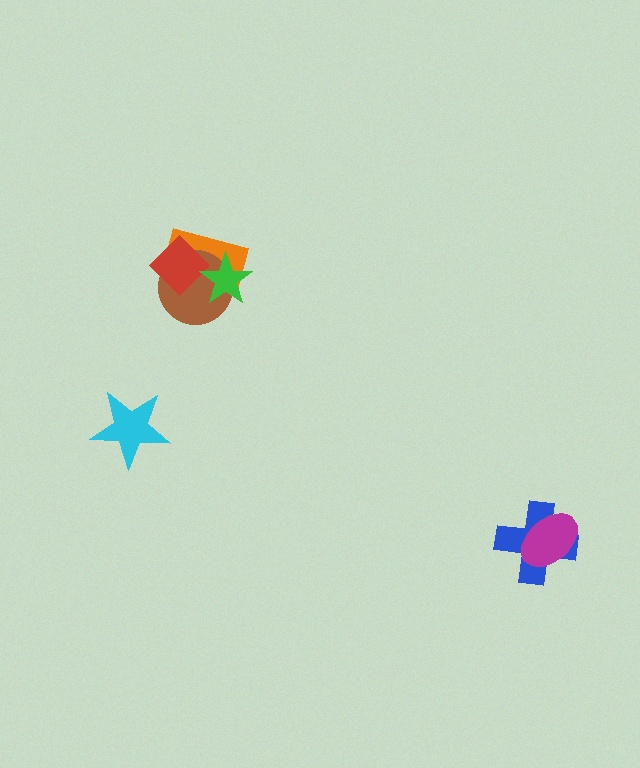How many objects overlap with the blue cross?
1 object overlaps with the blue cross.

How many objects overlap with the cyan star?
0 objects overlap with the cyan star.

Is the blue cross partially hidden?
Yes, it is partially covered by another shape.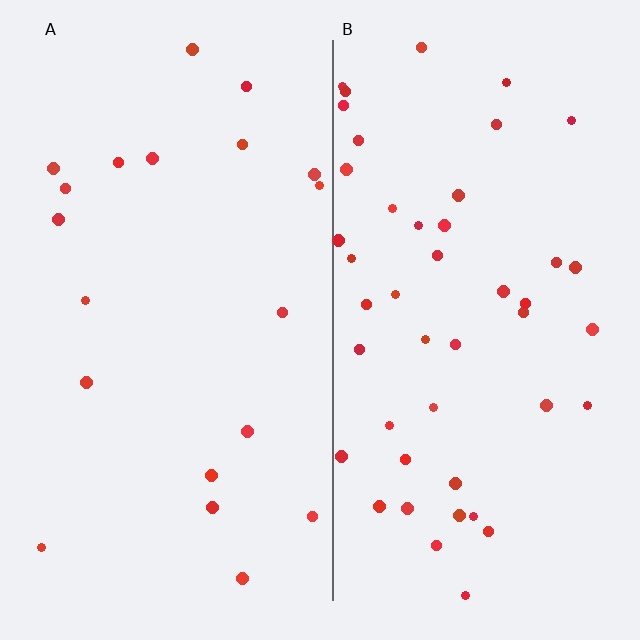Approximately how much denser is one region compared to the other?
Approximately 2.4× — region B over region A.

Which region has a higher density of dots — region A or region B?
B (the right).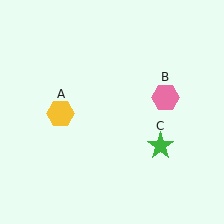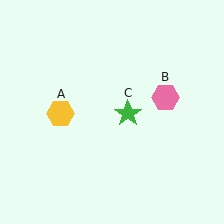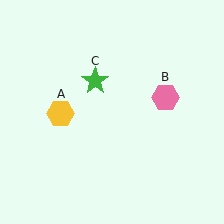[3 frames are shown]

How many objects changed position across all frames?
1 object changed position: green star (object C).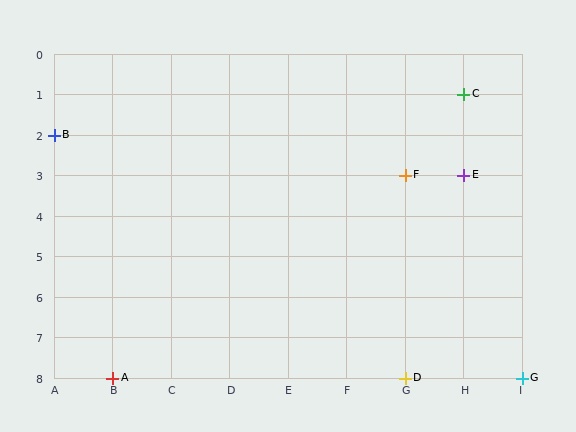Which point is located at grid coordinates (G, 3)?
Point F is at (G, 3).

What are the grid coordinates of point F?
Point F is at grid coordinates (G, 3).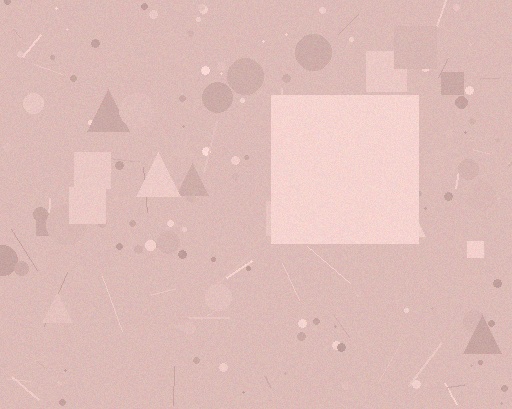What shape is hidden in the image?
A square is hidden in the image.